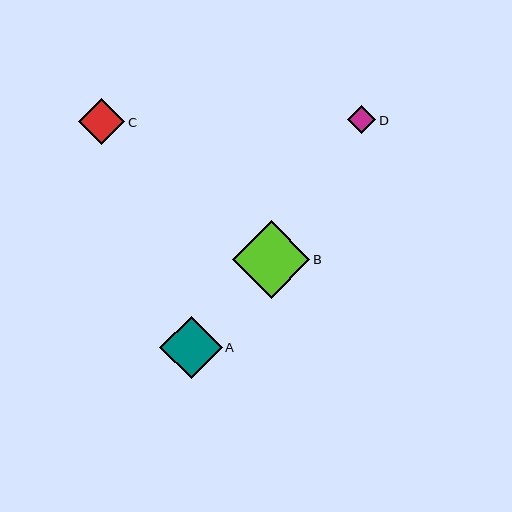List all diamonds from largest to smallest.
From largest to smallest: B, A, C, D.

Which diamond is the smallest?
Diamond D is the smallest with a size of approximately 28 pixels.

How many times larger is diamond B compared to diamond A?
Diamond B is approximately 1.2 times the size of diamond A.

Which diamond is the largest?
Diamond B is the largest with a size of approximately 77 pixels.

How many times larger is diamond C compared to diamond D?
Diamond C is approximately 1.6 times the size of diamond D.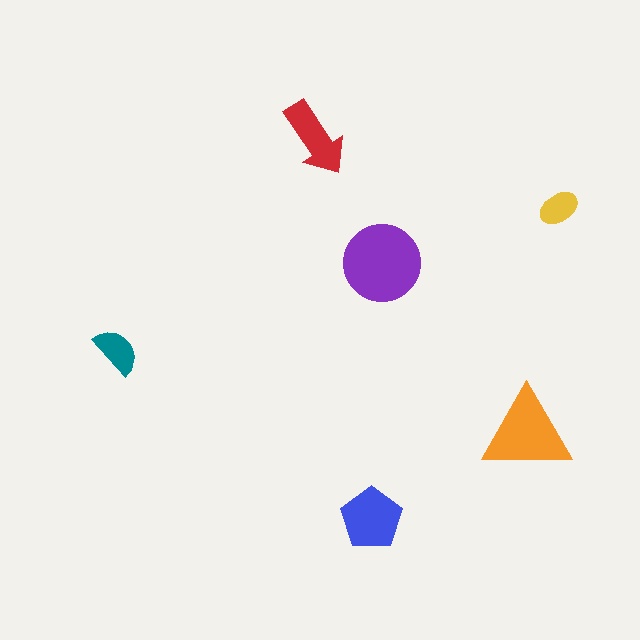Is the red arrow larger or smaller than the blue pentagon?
Smaller.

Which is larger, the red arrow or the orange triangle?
The orange triangle.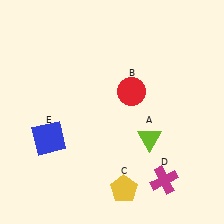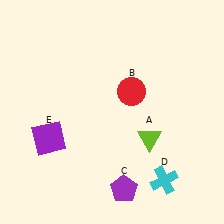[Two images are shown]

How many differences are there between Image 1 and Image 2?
There are 3 differences between the two images.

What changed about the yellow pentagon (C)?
In Image 1, C is yellow. In Image 2, it changed to purple.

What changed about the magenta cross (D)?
In Image 1, D is magenta. In Image 2, it changed to cyan.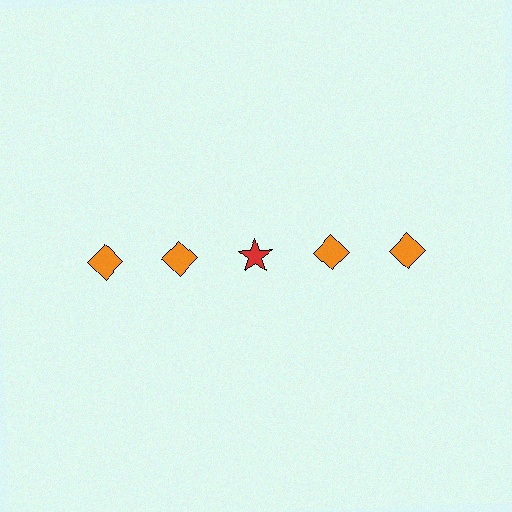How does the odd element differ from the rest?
It differs in both color (red instead of orange) and shape (star instead of diamond).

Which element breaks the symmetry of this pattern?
The red star in the top row, center column breaks the symmetry. All other shapes are orange diamonds.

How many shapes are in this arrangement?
There are 5 shapes arranged in a grid pattern.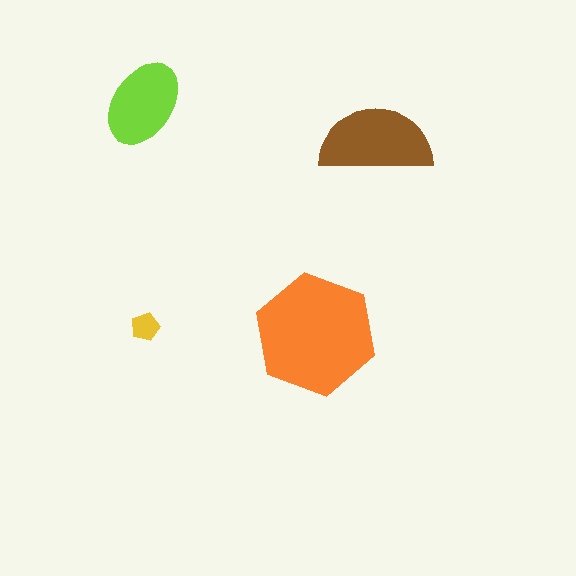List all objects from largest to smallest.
The orange hexagon, the brown semicircle, the lime ellipse, the yellow pentagon.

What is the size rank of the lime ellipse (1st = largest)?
3rd.